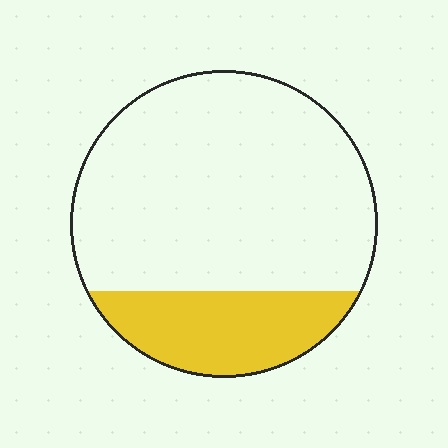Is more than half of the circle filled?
No.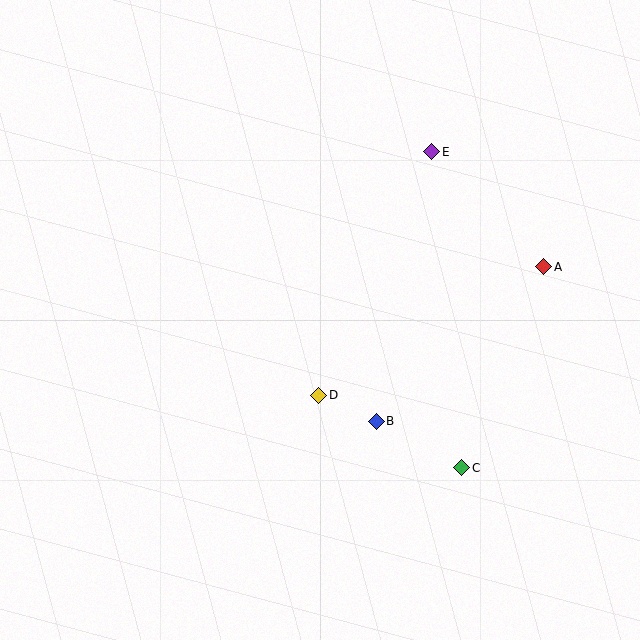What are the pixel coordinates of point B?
Point B is at (376, 421).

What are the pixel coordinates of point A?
Point A is at (544, 267).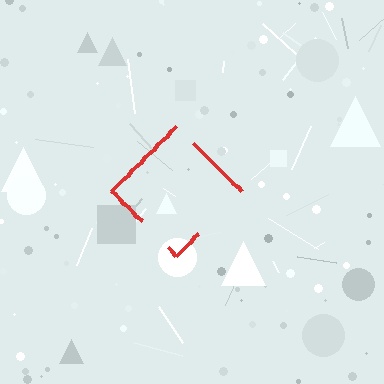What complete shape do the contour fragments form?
The contour fragments form a diamond.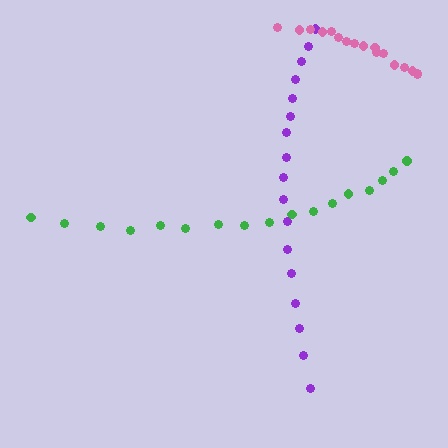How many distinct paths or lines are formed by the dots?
There are 3 distinct paths.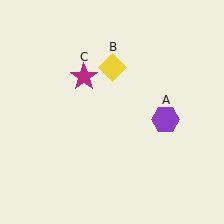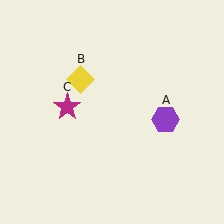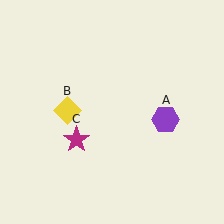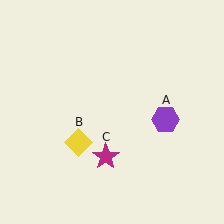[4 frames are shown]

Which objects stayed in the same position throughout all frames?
Purple hexagon (object A) remained stationary.